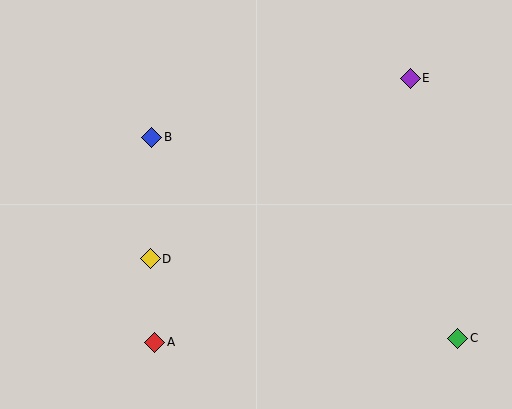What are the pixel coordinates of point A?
Point A is at (155, 342).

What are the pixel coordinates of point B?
Point B is at (152, 137).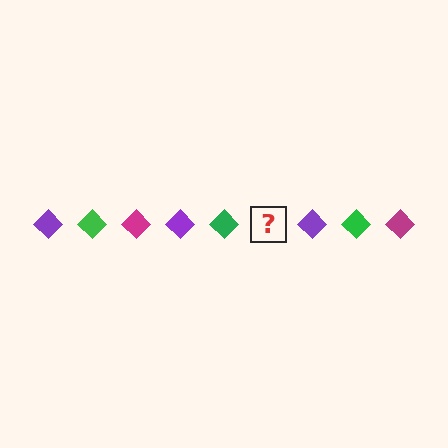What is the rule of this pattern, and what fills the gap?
The rule is that the pattern cycles through purple, green, magenta diamonds. The gap should be filled with a magenta diamond.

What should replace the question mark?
The question mark should be replaced with a magenta diamond.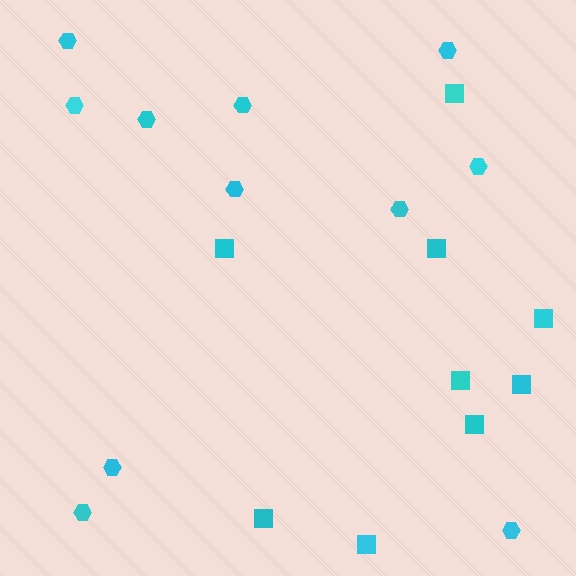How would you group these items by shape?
There are 2 groups: one group of hexagons (11) and one group of squares (9).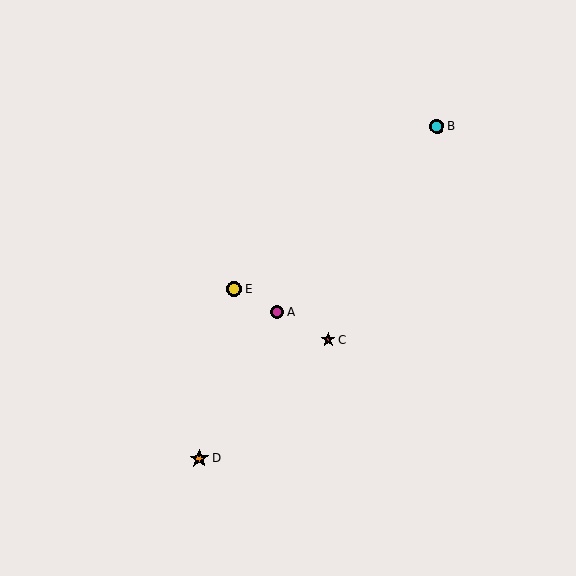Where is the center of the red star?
The center of the red star is at (328, 340).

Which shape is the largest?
The orange star (labeled D) is the largest.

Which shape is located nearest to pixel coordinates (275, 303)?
The magenta circle (labeled A) at (278, 312) is nearest to that location.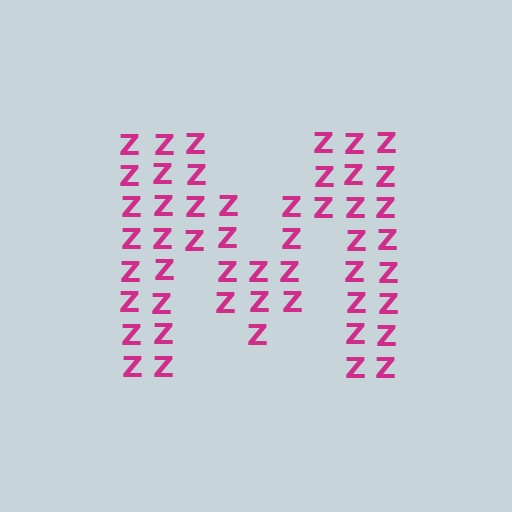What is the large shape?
The large shape is the letter M.